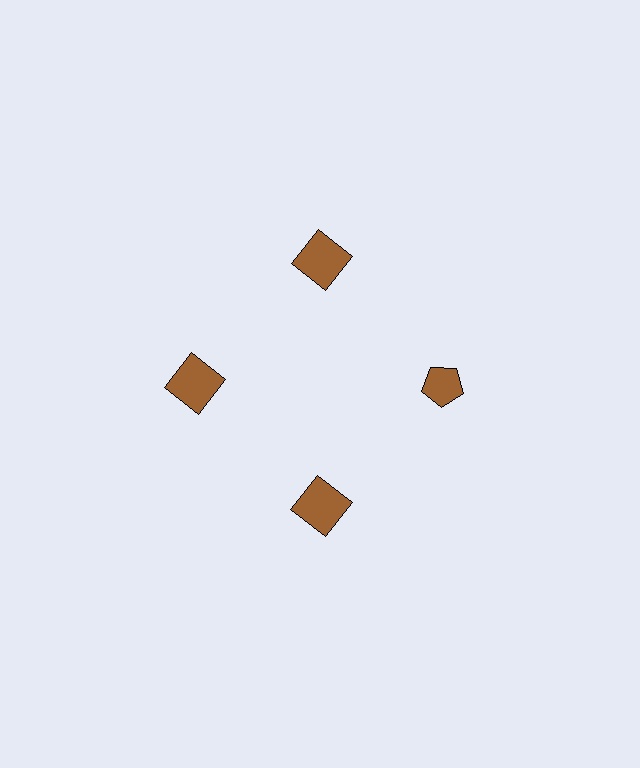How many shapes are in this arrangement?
There are 4 shapes arranged in a ring pattern.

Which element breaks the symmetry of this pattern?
The brown pentagon at roughly the 3 o'clock position breaks the symmetry. All other shapes are brown squares.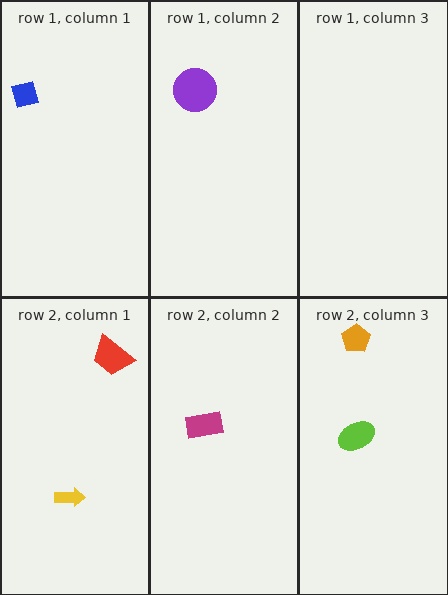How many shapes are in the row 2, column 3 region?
2.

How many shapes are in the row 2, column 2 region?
1.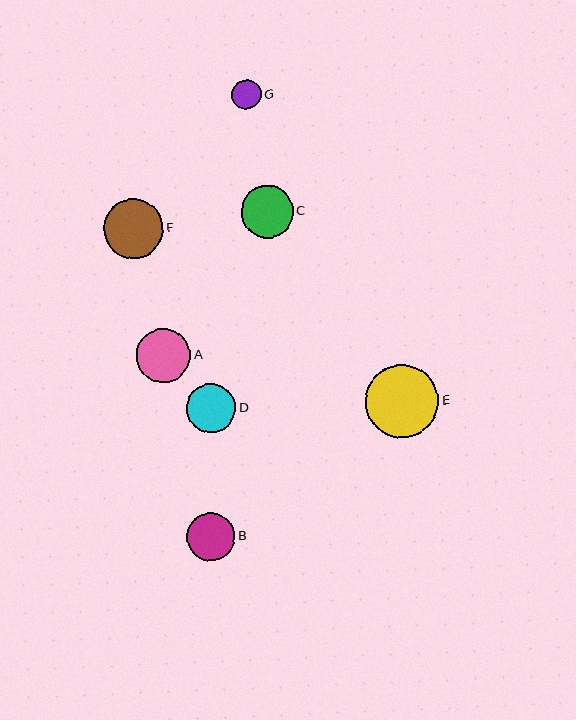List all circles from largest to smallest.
From largest to smallest: E, F, A, C, D, B, G.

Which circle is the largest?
Circle E is the largest with a size of approximately 73 pixels.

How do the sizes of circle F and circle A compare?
Circle F and circle A are approximately the same size.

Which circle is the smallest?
Circle G is the smallest with a size of approximately 29 pixels.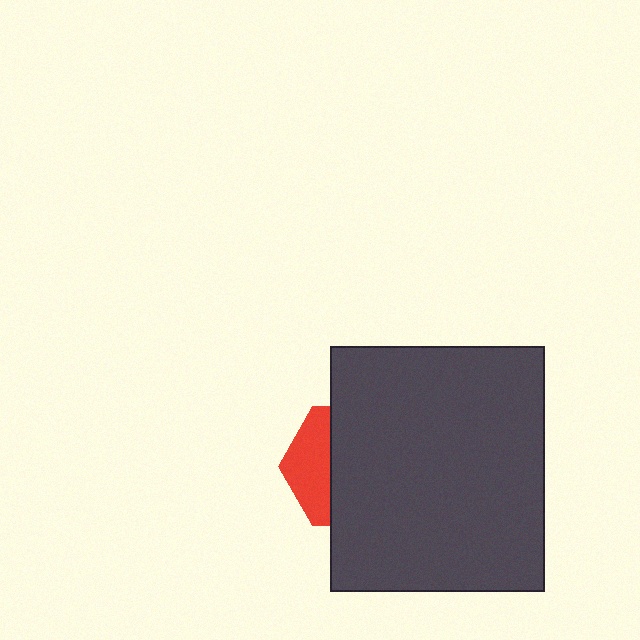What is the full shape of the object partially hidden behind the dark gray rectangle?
The partially hidden object is a red hexagon.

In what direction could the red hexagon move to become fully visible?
The red hexagon could move left. That would shift it out from behind the dark gray rectangle entirely.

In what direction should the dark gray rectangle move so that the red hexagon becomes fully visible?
The dark gray rectangle should move right. That is the shortest direction to clear the overlap and leave the red hexagon fully visible.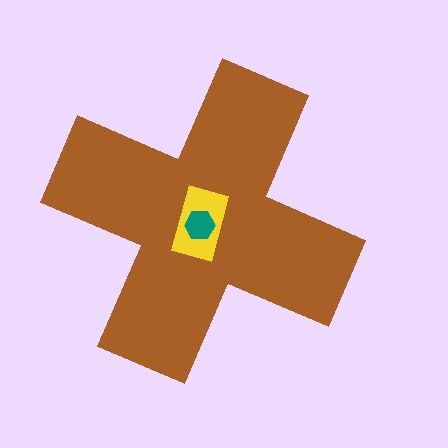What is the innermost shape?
The teal hexagon.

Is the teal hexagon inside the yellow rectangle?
Yes.